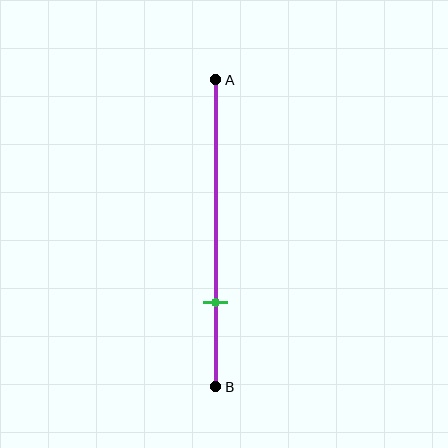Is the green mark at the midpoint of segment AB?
No, the mark is at about 75% from A, not at the 50% midpoint.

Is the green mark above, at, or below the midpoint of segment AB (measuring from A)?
The green mark is below the midpoint of segment AB.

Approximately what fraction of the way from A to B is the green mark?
The green mark is approximately 75% of the way from A to B.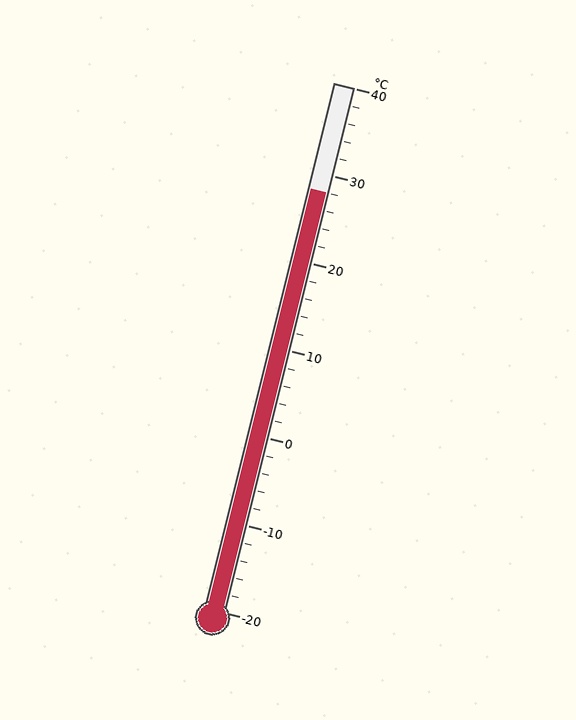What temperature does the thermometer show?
The thermometer shows approximately 28°C.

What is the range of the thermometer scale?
The thermometer scale ranges from -20°C to 40°C.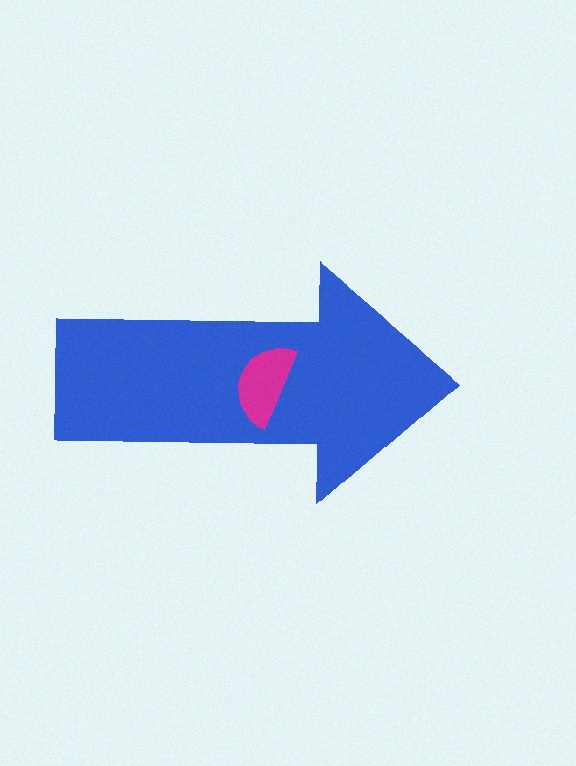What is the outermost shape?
The blue arrow.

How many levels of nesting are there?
2.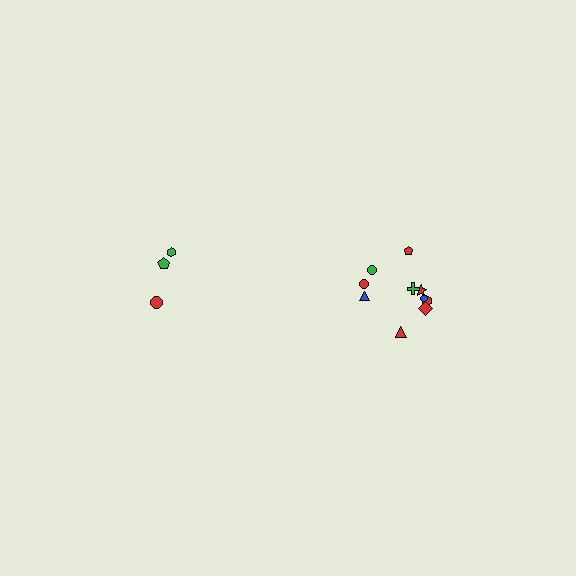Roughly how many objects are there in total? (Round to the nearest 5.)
Roughly 15 objects in total.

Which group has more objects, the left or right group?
The right group.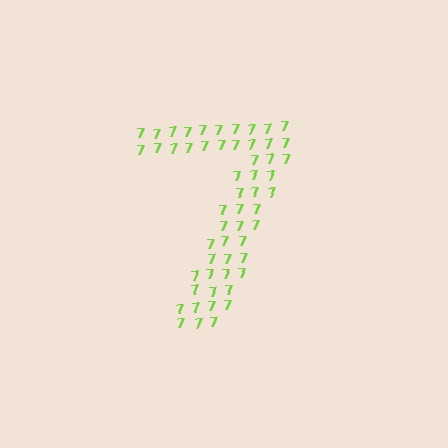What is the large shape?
The large shape is the digit 7.